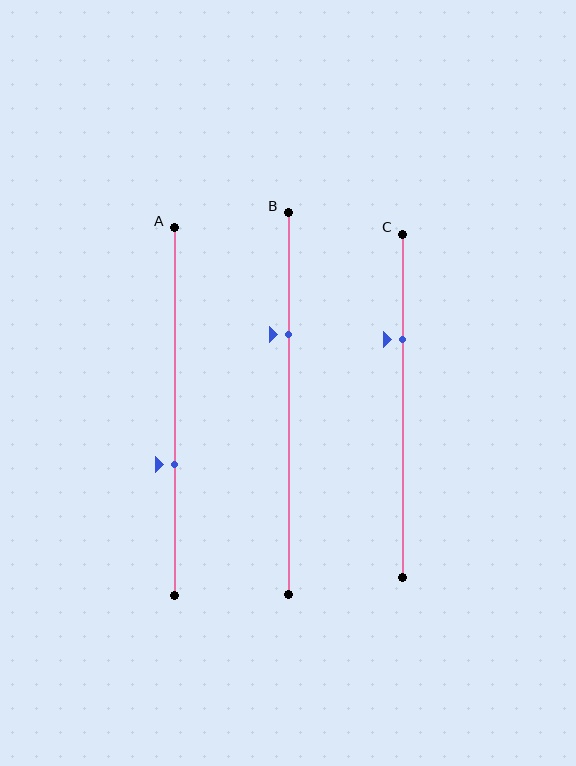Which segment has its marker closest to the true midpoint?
Segment A has its marker closest to the true midpoint.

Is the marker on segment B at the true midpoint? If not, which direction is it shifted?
No, the marker on segment B is shifted upward by about 18% of the segment length.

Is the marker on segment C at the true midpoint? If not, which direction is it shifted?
No, the marker on segment C is shifted upward by about 19% of the segment length.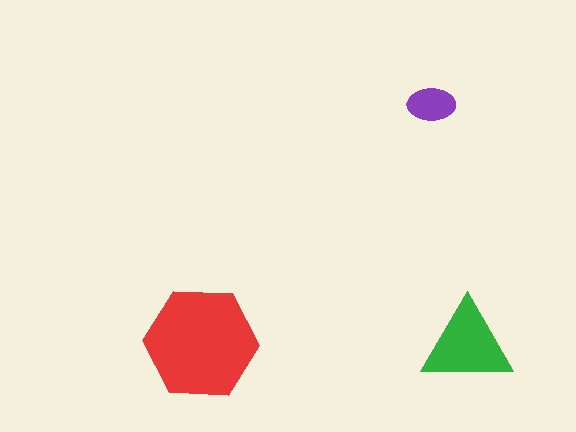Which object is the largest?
The red hexagon.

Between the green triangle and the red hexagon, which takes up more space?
The red hexagon.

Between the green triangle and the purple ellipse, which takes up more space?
The green triangle.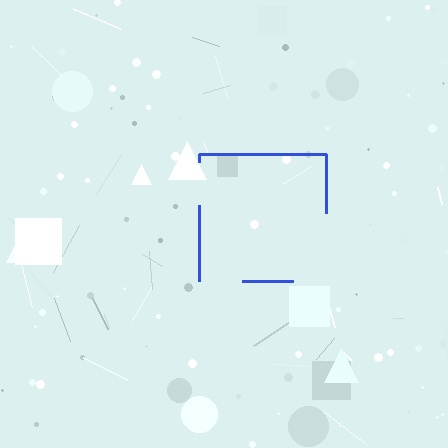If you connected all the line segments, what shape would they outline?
They would outline a square.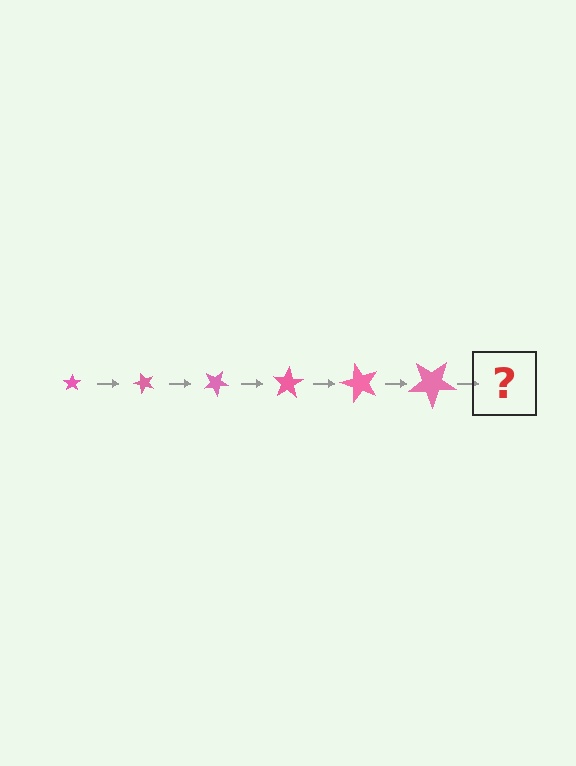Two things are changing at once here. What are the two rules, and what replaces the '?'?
The two rules are that the star grows larger each step and it rotates 50 degrees each step. The '?' should be a star, larger than the previous one and rotated 300 degrees from the start.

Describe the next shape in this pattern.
It should be a star, larger than the previous one and rotated 300 degrees from the start.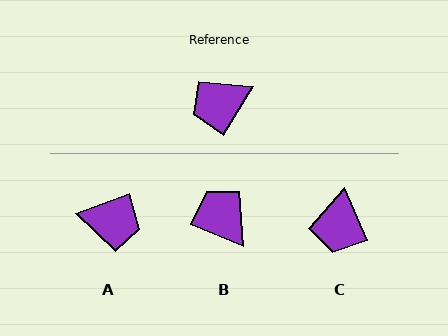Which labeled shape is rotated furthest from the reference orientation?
A, about 142 degrees away.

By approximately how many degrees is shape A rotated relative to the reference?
Approximately 142 degrees counter-clockwise.